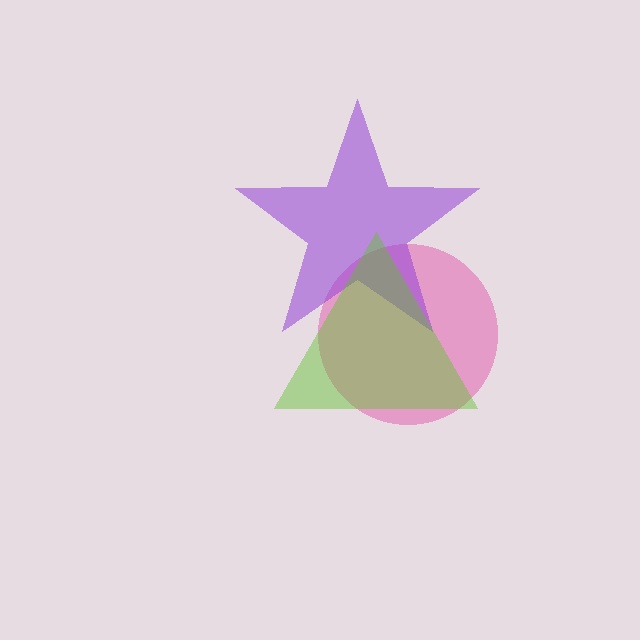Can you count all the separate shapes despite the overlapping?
Yes, there are 3 separate shapes.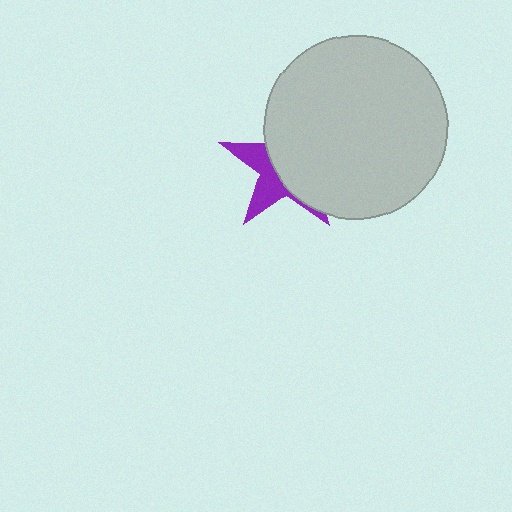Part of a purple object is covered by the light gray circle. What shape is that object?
It is a star.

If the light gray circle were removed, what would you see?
You would see the complete purple star.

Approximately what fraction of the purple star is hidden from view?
Roughly 64% of the purple star is hidden behind the light gray circle.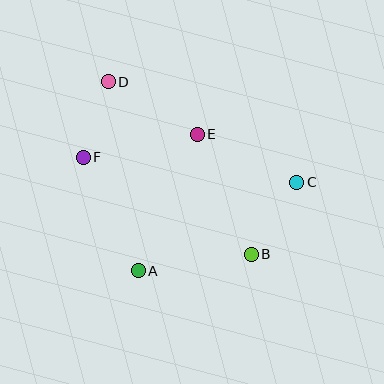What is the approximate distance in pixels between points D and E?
The distance between D and E is approximately 103 pixels.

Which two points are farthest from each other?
Points B and D are farthest from each other.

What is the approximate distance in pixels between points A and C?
The distance between A and C is approximately 181 pixels.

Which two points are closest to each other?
Points D and F are closest to each other.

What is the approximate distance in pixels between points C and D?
The distance between C and D is approximately 214 pixels.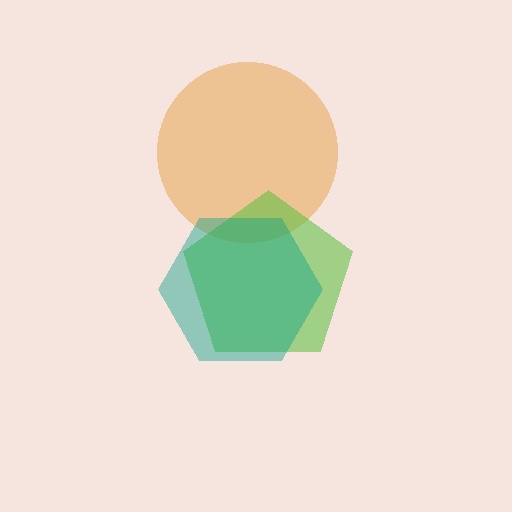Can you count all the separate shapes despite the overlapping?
Yes, there are 3 separate shapes.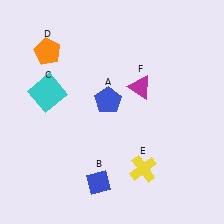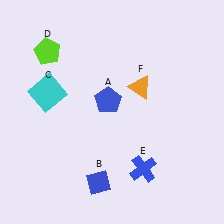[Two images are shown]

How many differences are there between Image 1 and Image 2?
There are 3 differences between the two images.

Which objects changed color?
D changed from orange to lime. E changed from yellow to blue. F changed from magenta to orange.